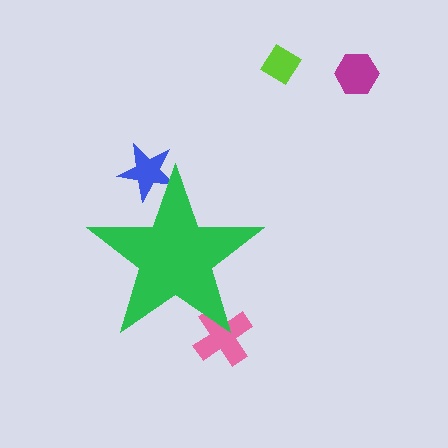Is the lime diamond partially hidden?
No, the lime diamond is fully visible.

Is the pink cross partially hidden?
Yes, the pink cross is partially hidden behind the green star.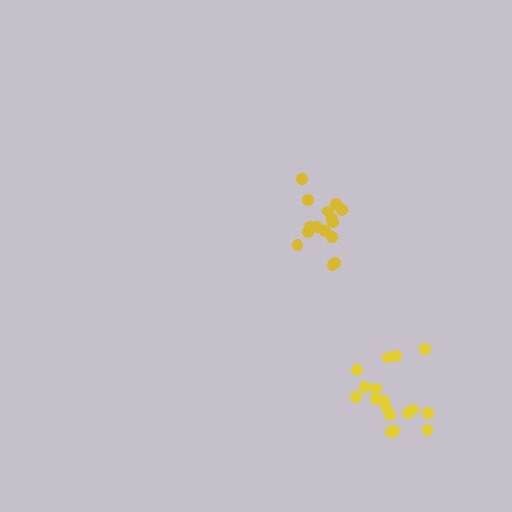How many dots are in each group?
Group 1: 17 dots, Group 2: 15 dots (32 total).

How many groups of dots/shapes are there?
There are 2 groups.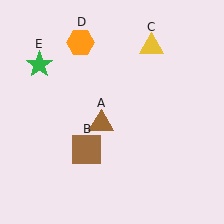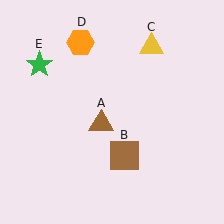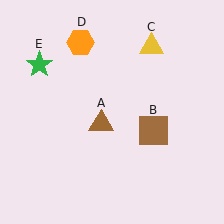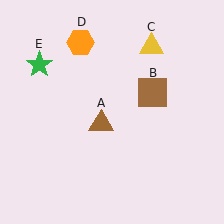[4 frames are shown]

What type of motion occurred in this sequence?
The brown square (object B) rotated counterclockwise around the center of the scene.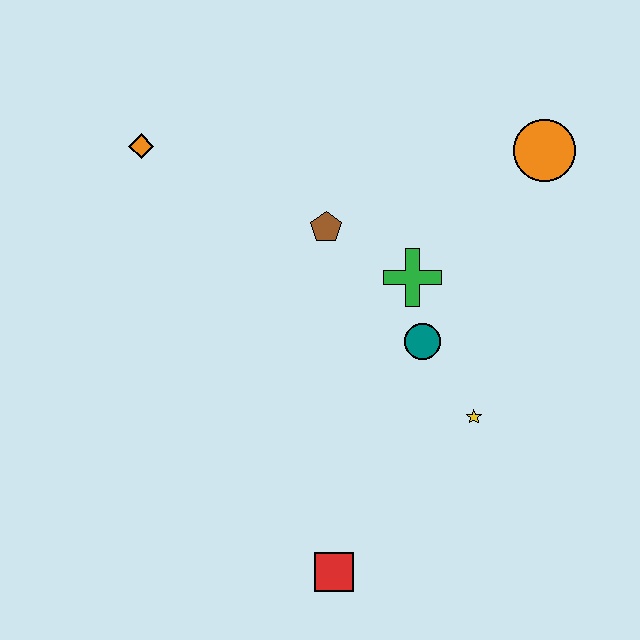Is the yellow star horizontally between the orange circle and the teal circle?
Yes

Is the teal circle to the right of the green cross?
Yes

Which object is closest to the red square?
The yellow star is closest to the red square.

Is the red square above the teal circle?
No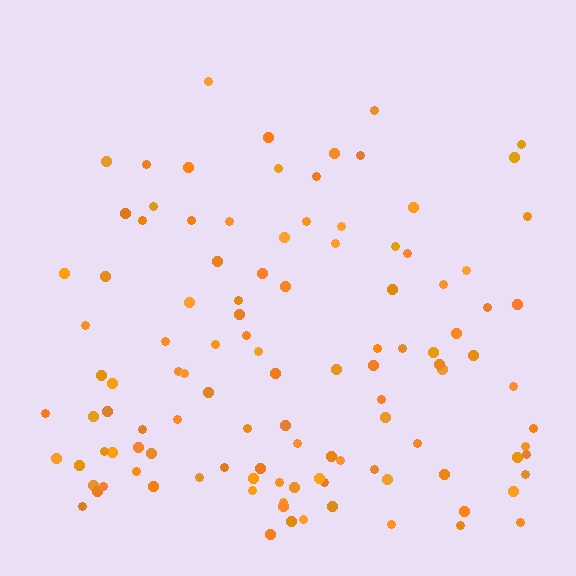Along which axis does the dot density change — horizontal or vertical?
Vertical.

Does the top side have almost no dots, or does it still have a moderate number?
Still a moderate number, just noticeably fewer than the bottom.